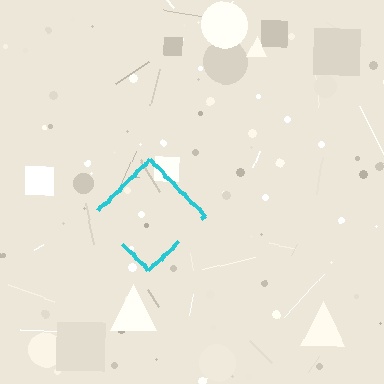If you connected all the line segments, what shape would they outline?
They would outline a diamond.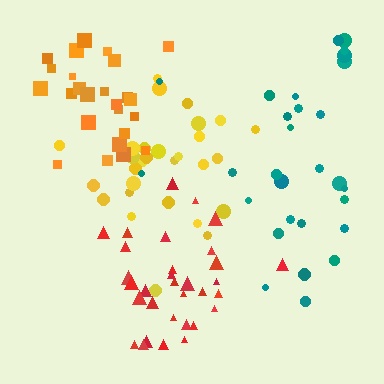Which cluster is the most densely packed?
Red.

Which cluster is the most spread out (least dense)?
Teal.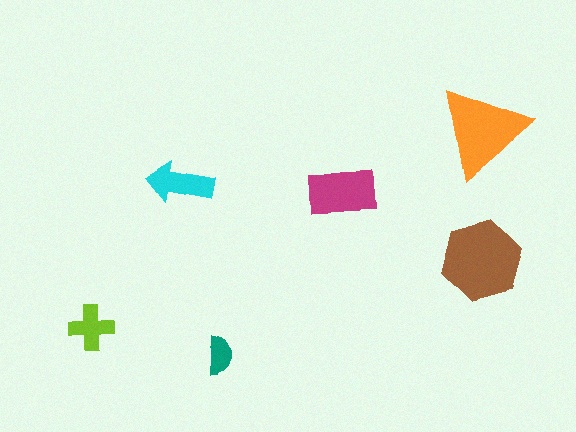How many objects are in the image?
There are 6 objects in the image.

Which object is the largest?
The brown hexagon.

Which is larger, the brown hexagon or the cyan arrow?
The brown hexagon.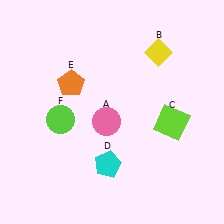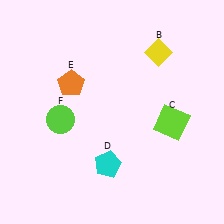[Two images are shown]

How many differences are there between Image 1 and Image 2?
There is 1 difference between the two images.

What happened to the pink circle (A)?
The pink circle (A) was removed in Image 2. It was in the bottom-left area of Image 1.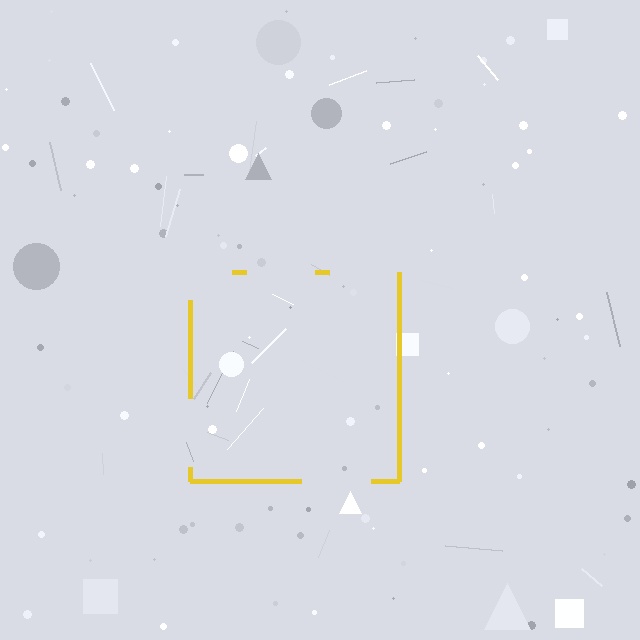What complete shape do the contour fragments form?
The contour fragments form a square.